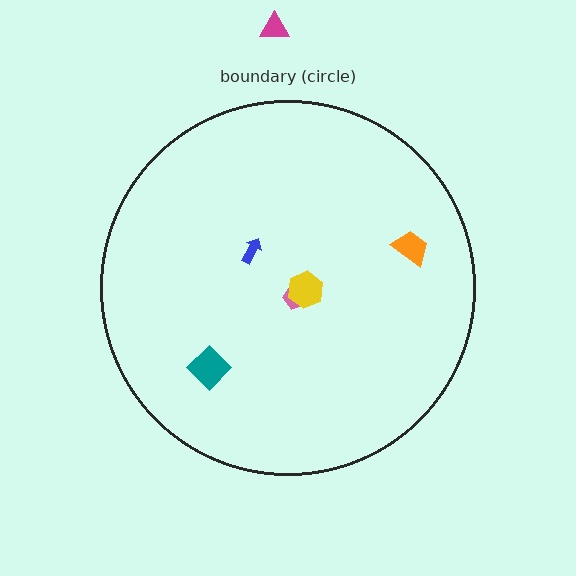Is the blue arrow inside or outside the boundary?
Inside.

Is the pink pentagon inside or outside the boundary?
Inside.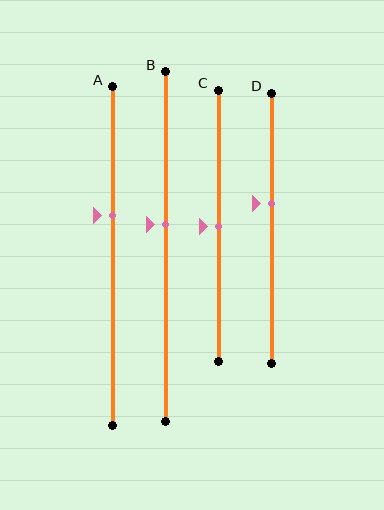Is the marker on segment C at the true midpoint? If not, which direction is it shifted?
Yes, the marker on segment C is at the true midpoint.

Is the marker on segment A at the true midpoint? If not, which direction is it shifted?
No, the marker on segment A is shifted upward by about 12% of the segment length.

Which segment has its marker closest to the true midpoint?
Segment C has its marker closest to the true midpoint.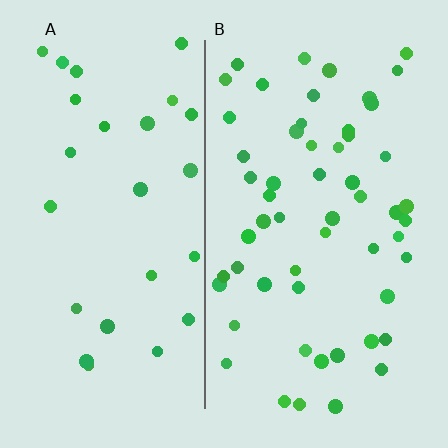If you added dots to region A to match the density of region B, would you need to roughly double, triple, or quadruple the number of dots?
Approximately double.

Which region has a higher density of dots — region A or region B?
B (the right).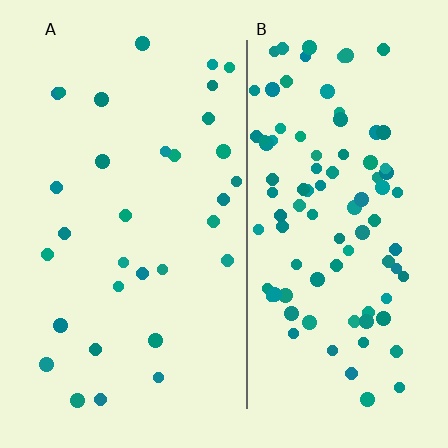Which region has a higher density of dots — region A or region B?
B (the right).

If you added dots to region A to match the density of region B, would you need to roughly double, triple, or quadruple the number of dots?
Approximately triple.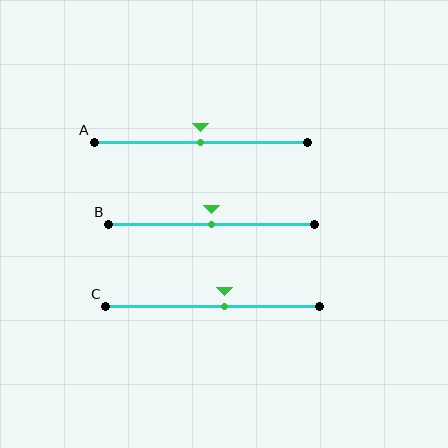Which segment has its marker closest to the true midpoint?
Segment A has its marker closest to the true midpoint.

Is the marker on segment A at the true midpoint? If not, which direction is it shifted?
Yes, the marker on segment A is at the true midpoint.